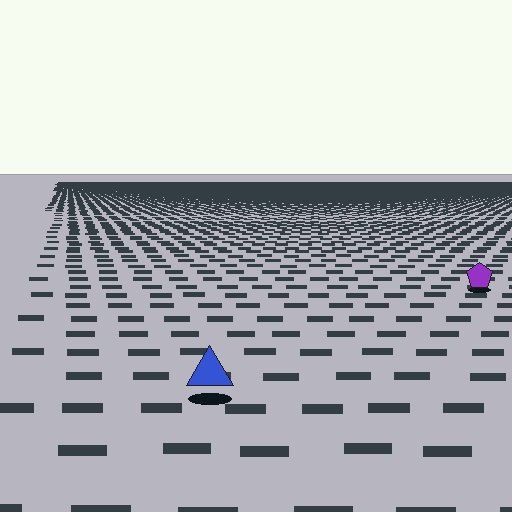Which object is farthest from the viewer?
The purple pentagon is farthest from the viewer. It appears smaller and the ground texture around it is denser.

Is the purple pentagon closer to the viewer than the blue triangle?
No. The blue triangle is closer — you can tell from the texture gradient: the ground texture is coarser near it.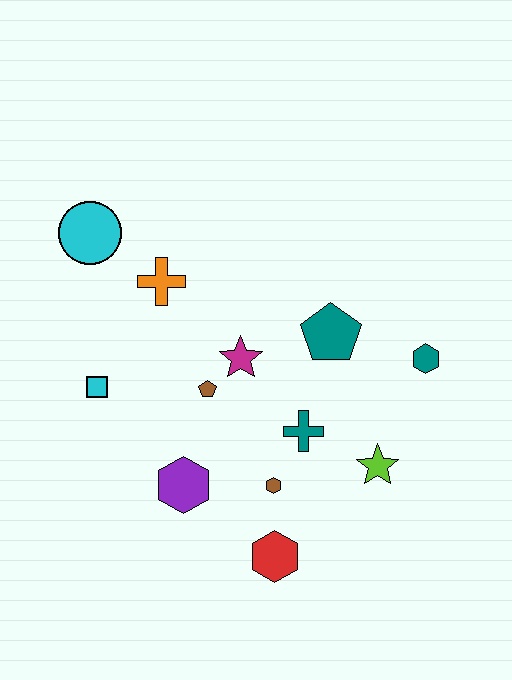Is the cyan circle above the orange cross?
Yes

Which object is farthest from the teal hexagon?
The cyan circle is farthest from the teal hexagon.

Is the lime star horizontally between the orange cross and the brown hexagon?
No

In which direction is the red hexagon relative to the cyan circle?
The red hexagon is below the cyan circle.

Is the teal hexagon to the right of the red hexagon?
Yes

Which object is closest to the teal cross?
The brown hexagon is closest to the teal cross.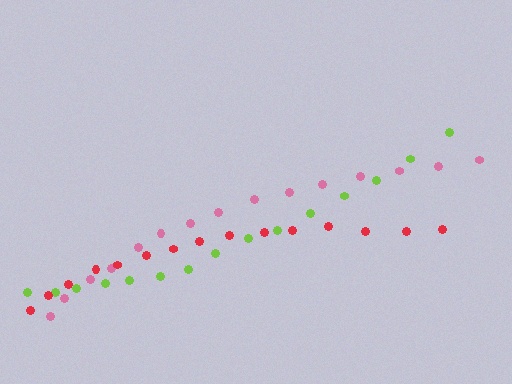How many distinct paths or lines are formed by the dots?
There are 3 distinct paths.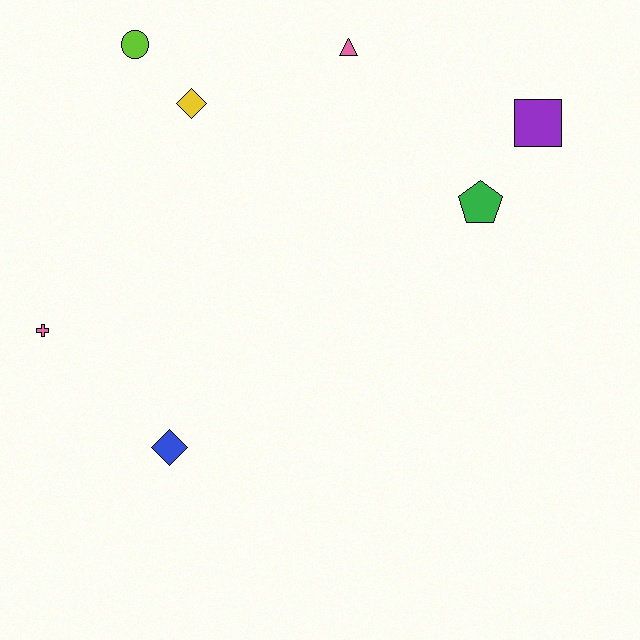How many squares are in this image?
There is 1 square.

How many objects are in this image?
There are 7 objects.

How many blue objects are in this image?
There is 1 blue object.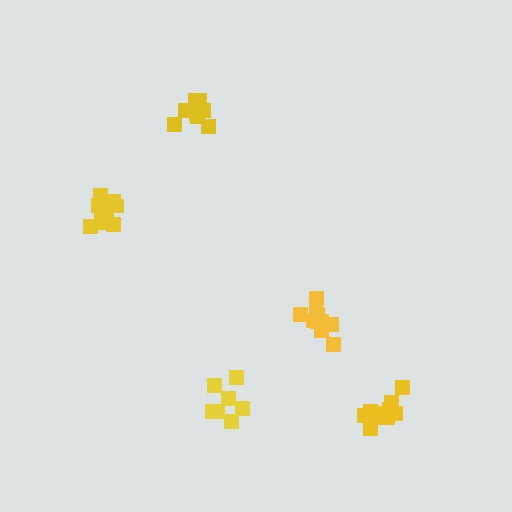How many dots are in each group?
Group 1: 8 dots, Group 2: 13 dots, Group 3: 7 dots, Group 4: 10 dots, Group 5: 11 dots (49 total).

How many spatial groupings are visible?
There are 5 spatial groupings.